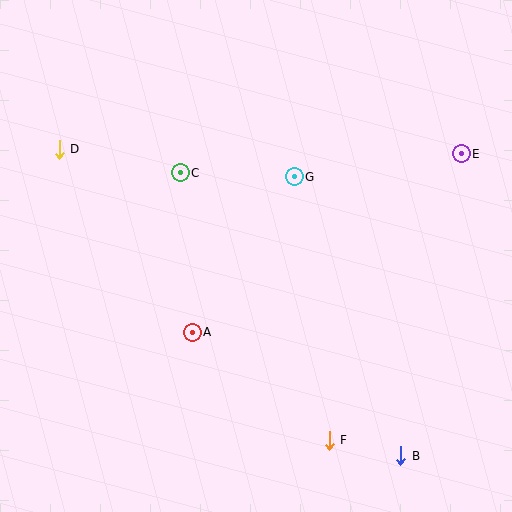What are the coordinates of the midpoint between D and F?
The midpoint between D and F is at (194, 295).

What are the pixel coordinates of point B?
Point B is at (401, 456).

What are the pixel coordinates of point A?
Point A is at (192, 332).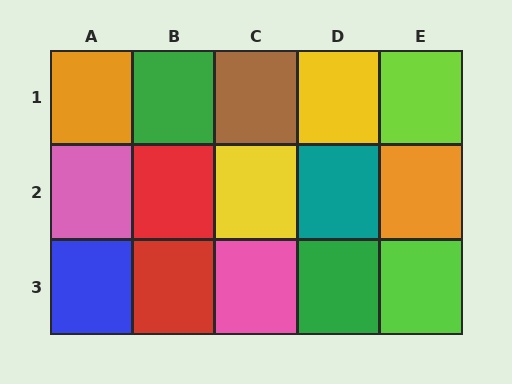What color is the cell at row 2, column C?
Yellow.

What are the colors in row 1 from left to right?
Orange, green, brown, yellow, lime.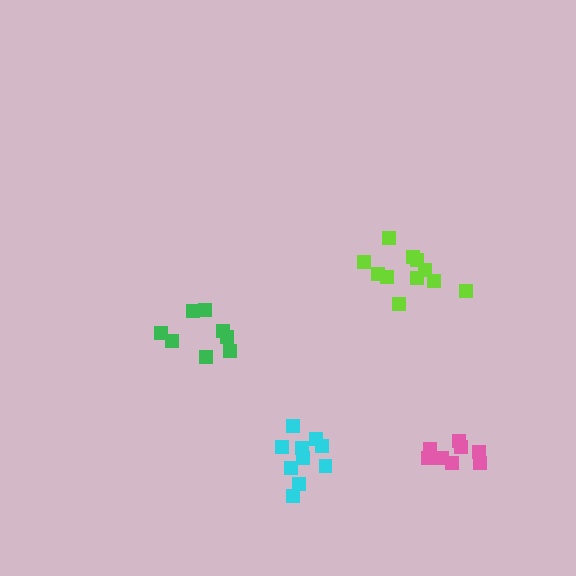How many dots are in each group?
Group 1: 8 dots, Group 2: 11 dots, Group 3: 8 dots, Group 4: 10 dots (37 total).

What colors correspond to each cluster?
The clusters are colored: green, lime, pink, cyan.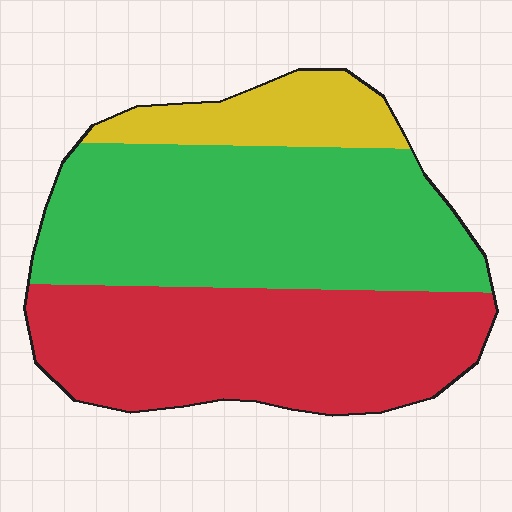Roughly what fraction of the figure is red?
Red takes up between a quarter and a half of the figure.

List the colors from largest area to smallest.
From largest to smallest: green, red, yellow.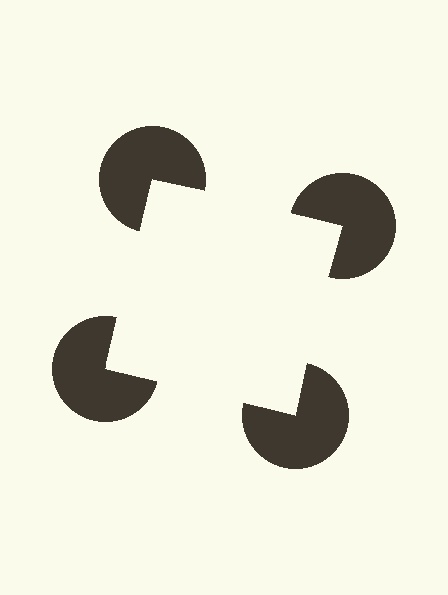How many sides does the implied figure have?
4 sides.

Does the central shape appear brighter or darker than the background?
It typically appears slightly brighter than the background, even though no actual brightness change is drawn.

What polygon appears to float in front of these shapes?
An illusory square — its edges are inferred from the aligned wedge cuts in the pac-man discs, not physically drawn.